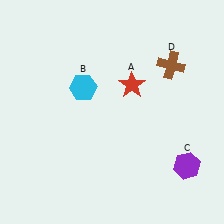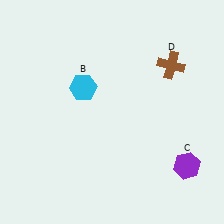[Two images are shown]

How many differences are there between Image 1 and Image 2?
There is 1 difference between the two images.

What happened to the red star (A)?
The red star (A) was removed in Image 2. It was in the top-right area of Image 1.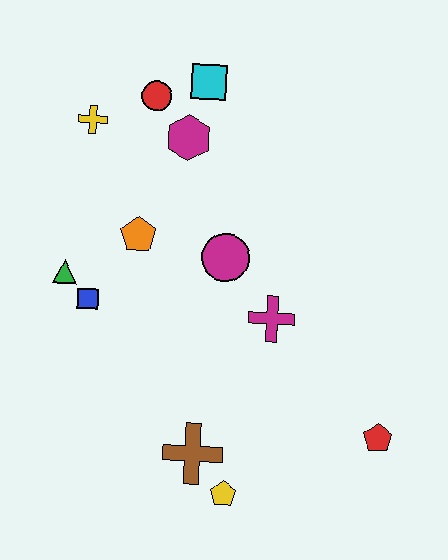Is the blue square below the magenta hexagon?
Yes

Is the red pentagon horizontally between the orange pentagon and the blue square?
No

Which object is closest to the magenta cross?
The magenta circle is closest to the magenta cross.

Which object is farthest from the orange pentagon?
The red pentagon is farthest from the orange pentagon.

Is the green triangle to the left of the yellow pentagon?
Yes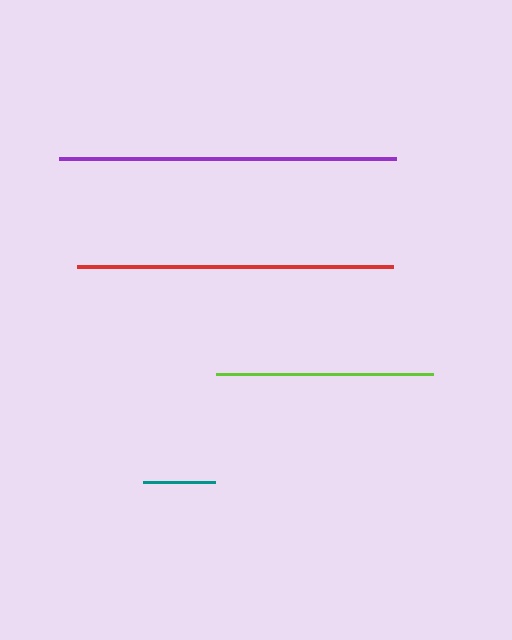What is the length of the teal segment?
The teal segment is approximately 71 pixels long.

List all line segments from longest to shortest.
From longest to shortest: purple, red, lime, teal.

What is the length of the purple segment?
The purple segment is approximately 337 pixels long.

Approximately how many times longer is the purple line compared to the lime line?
The purple line is approximately 1.6 times the length of the lime line.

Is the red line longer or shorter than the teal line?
The red line is longer than the teal line.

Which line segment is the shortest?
The teal line is the shortest at approximately 71 pixels.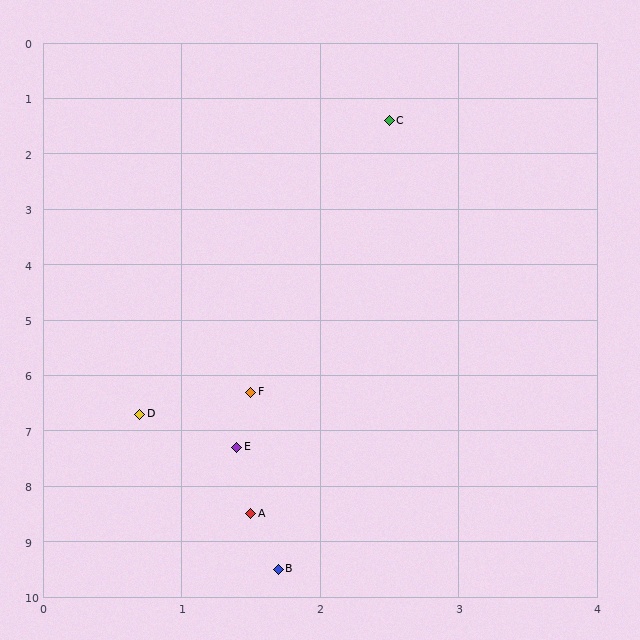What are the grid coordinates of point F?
Point F is at approximately (1.5, 6.3).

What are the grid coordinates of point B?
Point B is at approximately (1.7, 9.5).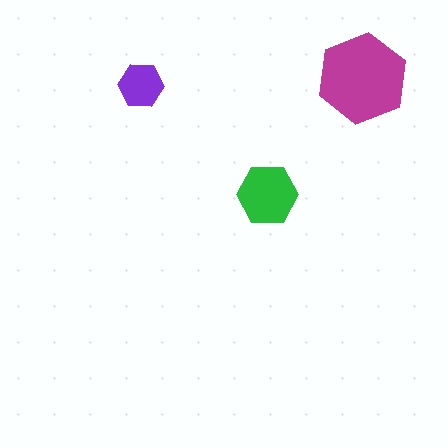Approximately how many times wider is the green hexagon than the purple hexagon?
About 1.5 times wider.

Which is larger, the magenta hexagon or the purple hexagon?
The magenta one.